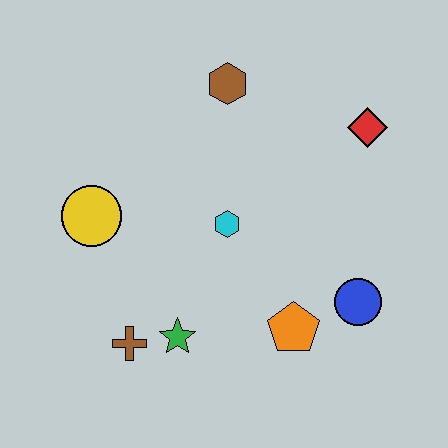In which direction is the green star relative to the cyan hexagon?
The green star is below the cyan hexagon.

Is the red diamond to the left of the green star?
No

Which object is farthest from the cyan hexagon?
The red diamond is farthest from the cyan hexagon.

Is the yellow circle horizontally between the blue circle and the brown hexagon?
No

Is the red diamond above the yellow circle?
Yes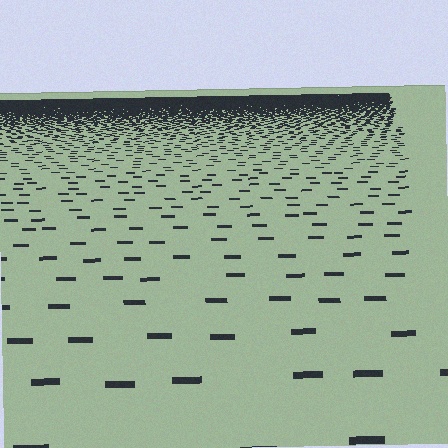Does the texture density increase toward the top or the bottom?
Density increases toward the top.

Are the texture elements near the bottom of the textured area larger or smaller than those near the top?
Larger. Near the bottom, elements are closer to the viewer and appear at a bigger on-screen size.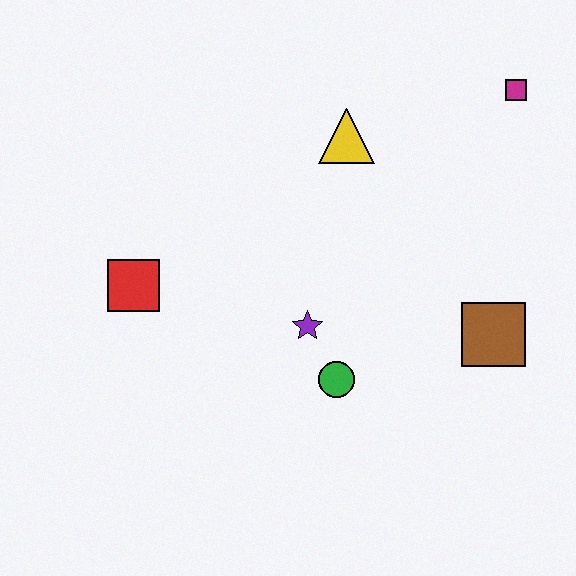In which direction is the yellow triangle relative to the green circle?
The yellow triangle is above the green circle.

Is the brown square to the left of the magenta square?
Yes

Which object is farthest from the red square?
The magenta square is farthest from the red square.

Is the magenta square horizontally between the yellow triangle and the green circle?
No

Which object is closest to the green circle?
The purple star is closest to the green circle.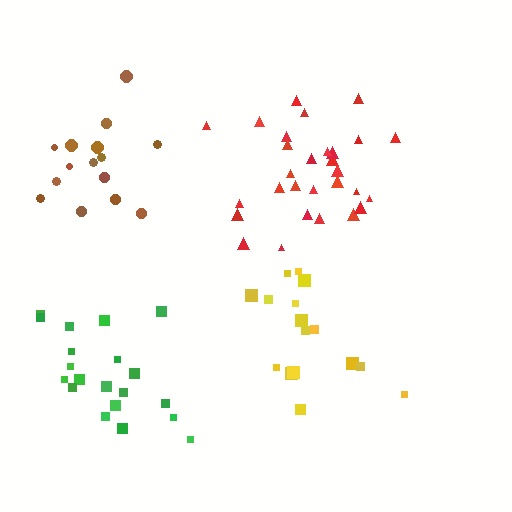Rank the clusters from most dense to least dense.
yellow, red, brown, green.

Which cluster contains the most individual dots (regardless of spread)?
Red (29).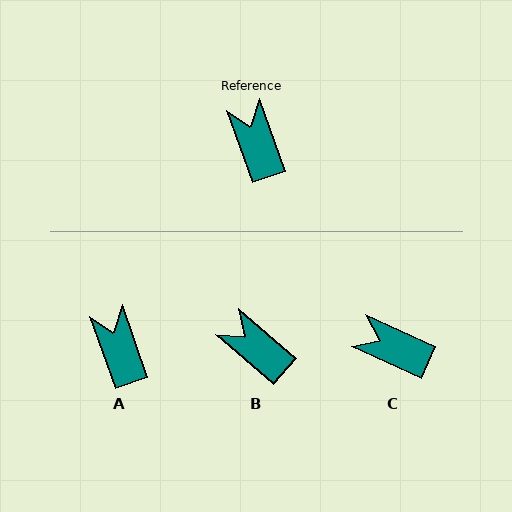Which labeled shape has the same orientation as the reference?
A.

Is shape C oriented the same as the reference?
No, it is off by about 46 degrees.